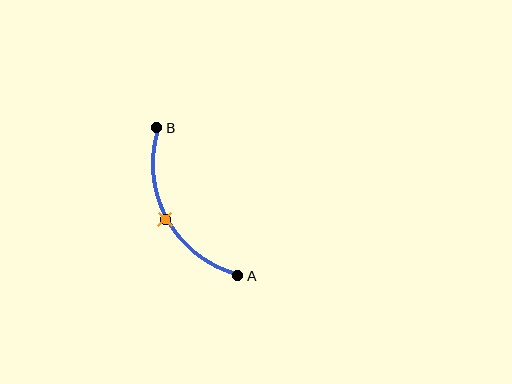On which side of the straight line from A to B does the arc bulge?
The arc bulges to the left of the straight line connecting A and B.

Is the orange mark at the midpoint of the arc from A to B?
Yes. The orange mark lies on the arc at equal arc-length from both A and B — it is the arc midpoint.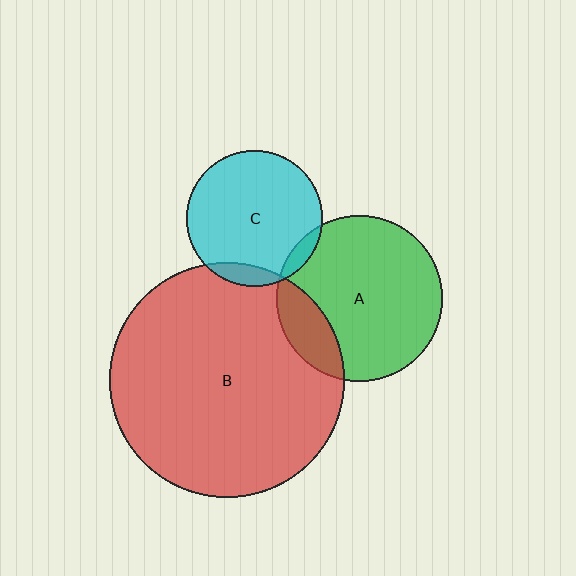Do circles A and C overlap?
Yes.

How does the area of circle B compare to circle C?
Approximately 3.0 times.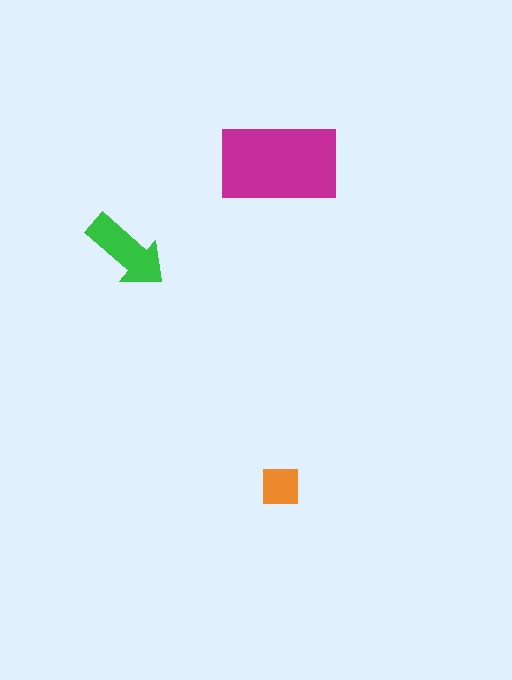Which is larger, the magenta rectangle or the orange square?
The magenta rectangle.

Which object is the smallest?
The orange square.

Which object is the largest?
The magenta rectangle.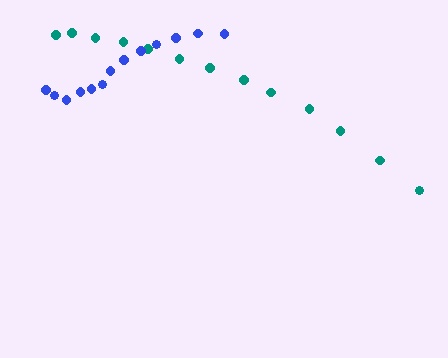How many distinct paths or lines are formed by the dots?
There are 2 distinct paths.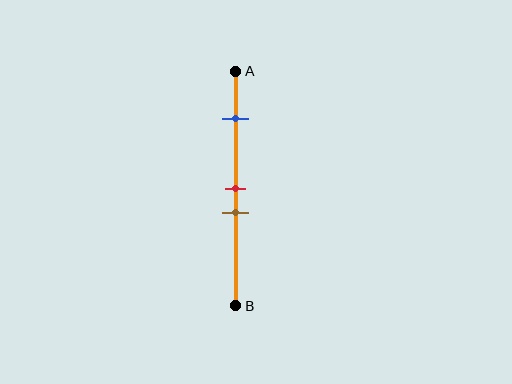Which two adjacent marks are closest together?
The red and brown marks are the closest adjacent pair.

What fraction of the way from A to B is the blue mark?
The blue mark is approximately 20% (0.2) of the way from A to B.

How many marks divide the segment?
There are 3 marks dividing the segment.